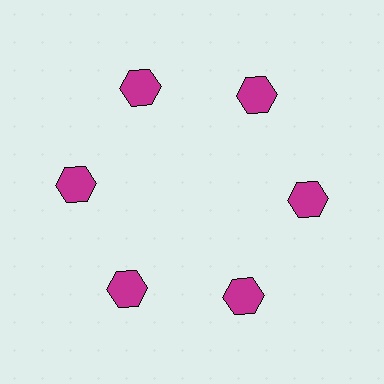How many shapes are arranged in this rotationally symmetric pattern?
There are 6 shapes, arranged in 6 groups of 1.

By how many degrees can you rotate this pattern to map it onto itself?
The pattern maps onto itself every 60 degrees of rotation.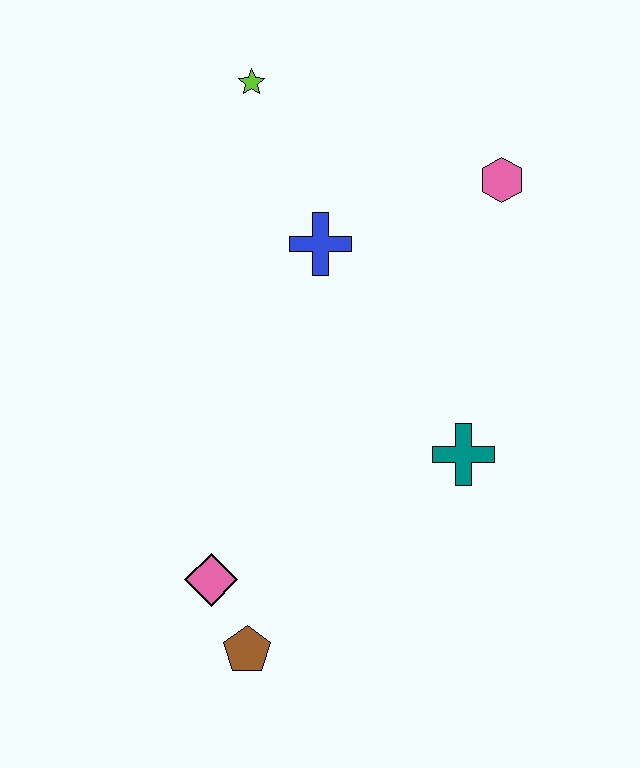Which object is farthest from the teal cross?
The lime star is farthest from the teal cross.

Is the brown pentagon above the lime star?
No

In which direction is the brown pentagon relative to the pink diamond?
The brown pentagon is below the pink diamond.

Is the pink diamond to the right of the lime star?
No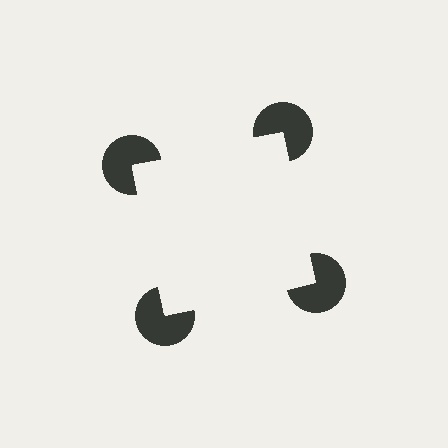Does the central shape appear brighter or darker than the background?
It typically appears slightly brighter than the background, even though no actual brightness change is drawn.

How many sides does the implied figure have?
4 sides.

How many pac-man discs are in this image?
There are 4 — one at each vertex of the illusory square.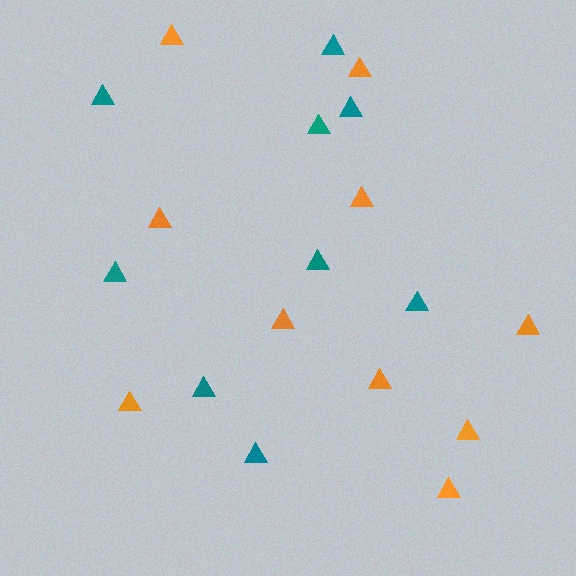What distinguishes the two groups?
There are 2 groups: one group of orange triangles (10) and one group of teal triangles (9).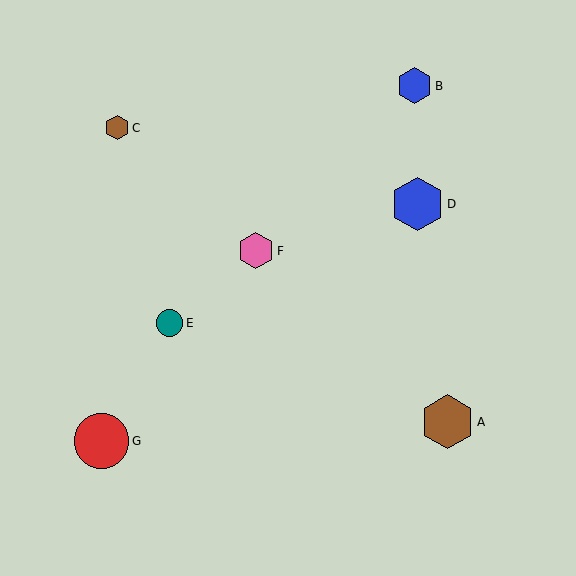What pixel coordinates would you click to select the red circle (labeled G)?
Click at (101, 441) to select the red circle G.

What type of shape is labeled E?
Shape E is a teal circle.